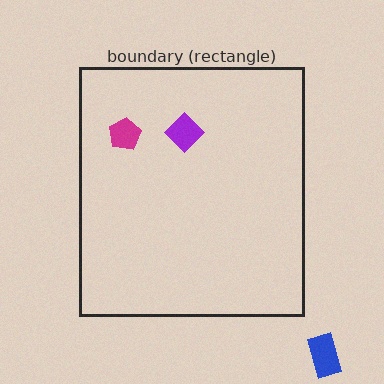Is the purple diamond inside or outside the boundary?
Inside.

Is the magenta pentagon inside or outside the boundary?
Inside.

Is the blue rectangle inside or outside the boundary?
Outside.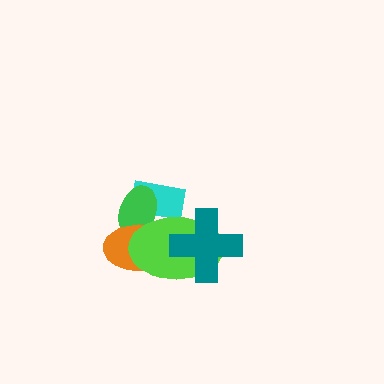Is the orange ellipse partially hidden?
Yes, it is partially covered by another shape.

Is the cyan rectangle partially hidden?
Yes, it is partially covered by another shape.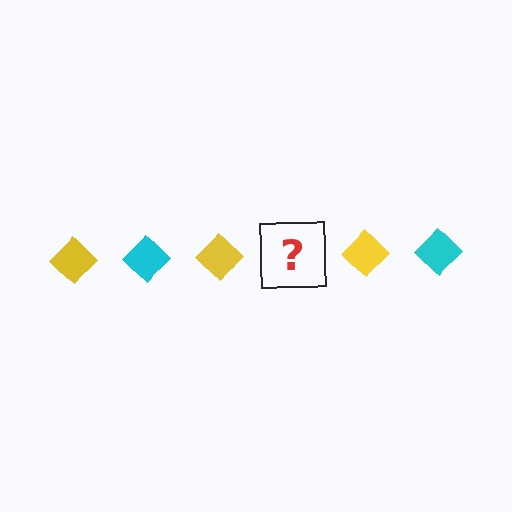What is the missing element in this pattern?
The missing element is a cyan diamond.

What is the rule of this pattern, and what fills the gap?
The rule is that the pattern cycles through yellow, cyan diamonds. The gap should be filled with a cyan diamond.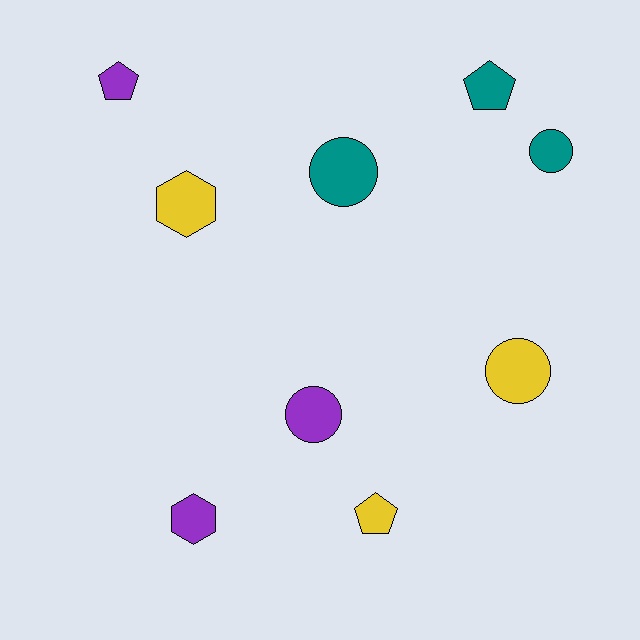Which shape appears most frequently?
Circle, with 4 objects.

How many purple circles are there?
There is 1 purple circle.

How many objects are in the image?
There are 9 objects.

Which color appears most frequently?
Purple, with 3 objects.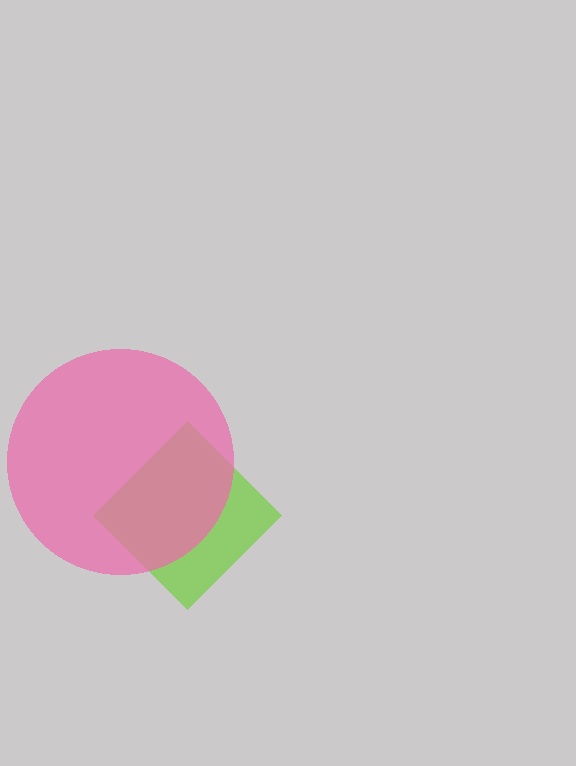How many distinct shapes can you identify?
There are 2 distinct shapes: a lime diamond, a pink circle.